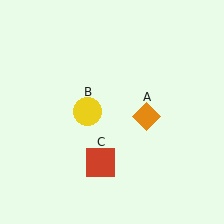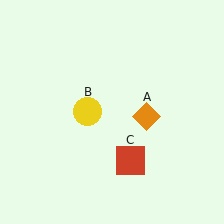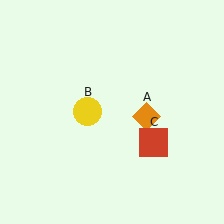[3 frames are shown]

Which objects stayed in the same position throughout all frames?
Orange diamond (object A) and yellow circle (object B) remained stationary.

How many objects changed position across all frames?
1 object changed position: red square (object C).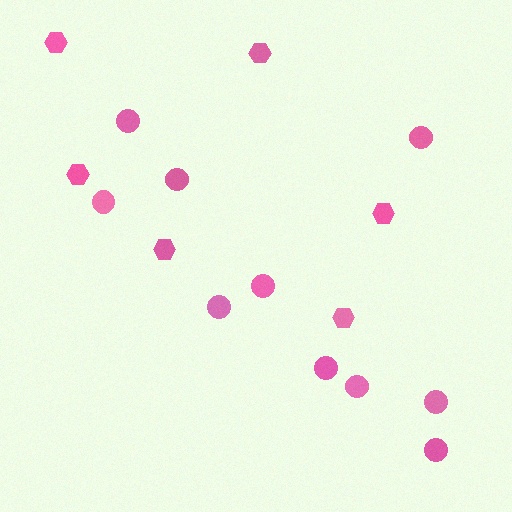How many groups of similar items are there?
There are 2 groups: one group of circles (10) and one group of hexagons (6).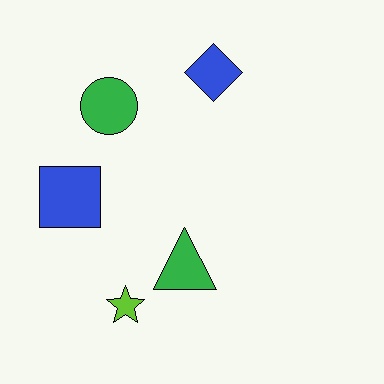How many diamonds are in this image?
There is 1 diamond.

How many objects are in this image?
There are 5 objects.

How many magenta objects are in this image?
There are no magenta objects.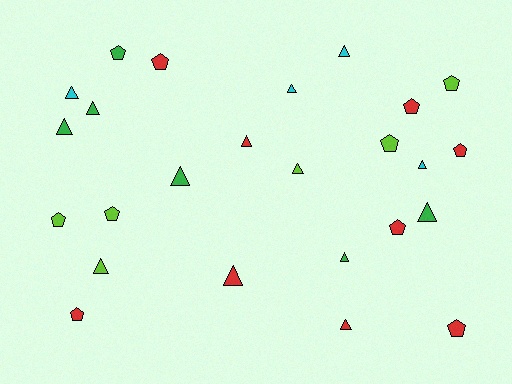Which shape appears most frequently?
Triangle, with 14 objects.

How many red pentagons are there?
There are 6 red pentagons.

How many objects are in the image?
There are 25 objects.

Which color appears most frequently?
Red, with 9 objects.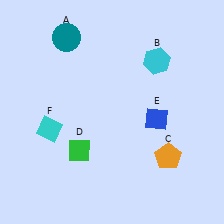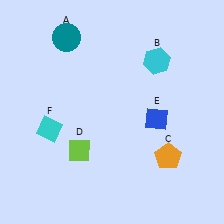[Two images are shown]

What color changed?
The diamond (D) changed from green in Image 1 to lime in Image 2.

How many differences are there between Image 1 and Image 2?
There is 1 difference between the two images.